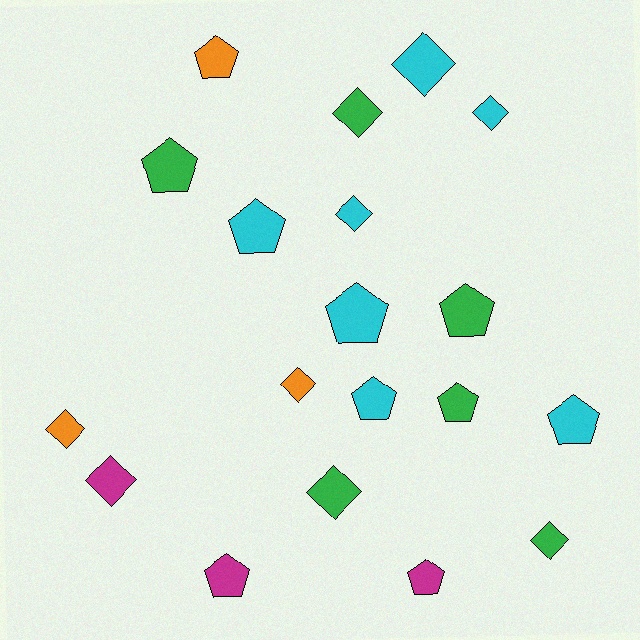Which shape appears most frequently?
Pentagon, with 10 objects.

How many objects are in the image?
There are 19 objects.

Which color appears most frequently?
Cyan, with 7 objects.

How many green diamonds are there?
There are 3 green diamonds.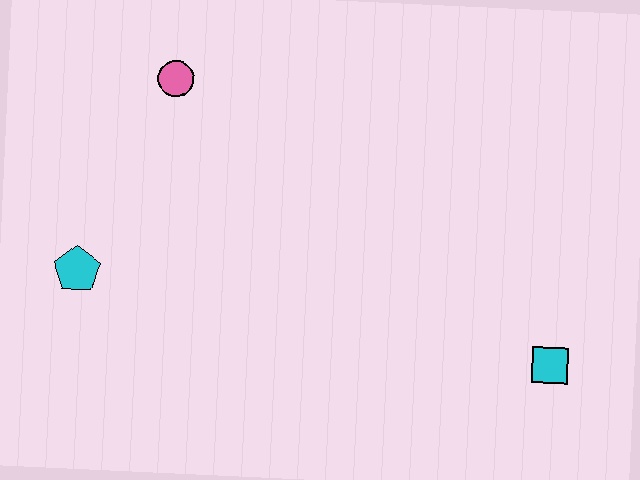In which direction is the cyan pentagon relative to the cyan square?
The cyan pentagon is to the left of the cyan square.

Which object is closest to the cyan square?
The pink circle is closest to the cyan square.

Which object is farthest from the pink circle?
The cyan square is farthest from the pink circle.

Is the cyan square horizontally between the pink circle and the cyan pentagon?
No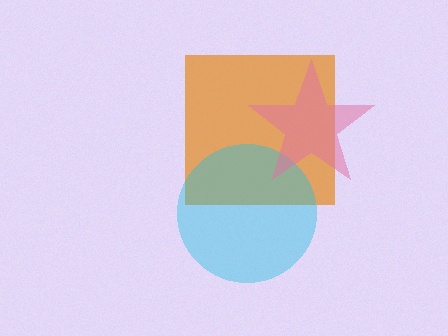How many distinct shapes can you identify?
There are 3 distinct shapes: an orange square, a cyan circle, a pink star.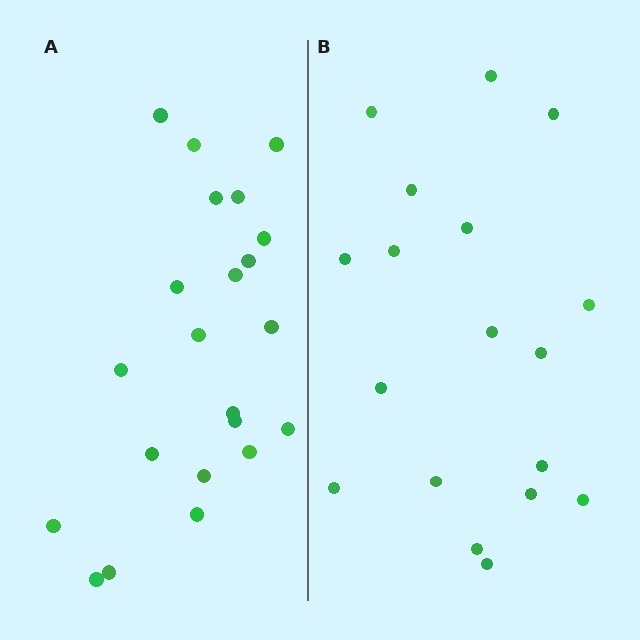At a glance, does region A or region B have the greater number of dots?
Region A (the left region) has more dots.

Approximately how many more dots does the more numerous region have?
Region A has about 4 more dots than region B.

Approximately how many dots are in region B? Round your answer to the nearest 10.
About 20 dots. (The exact count is 18, which rounds to 20.)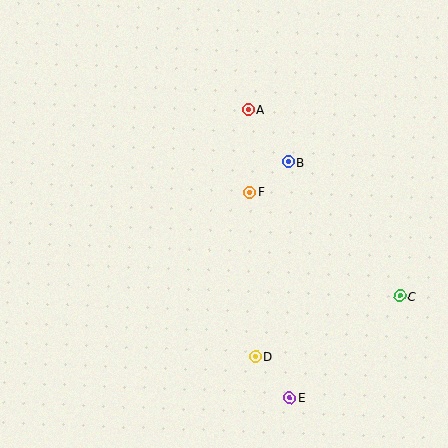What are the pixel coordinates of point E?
Point E is at (290, 398).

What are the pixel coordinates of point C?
Point C is at (400, 296).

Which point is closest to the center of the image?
Point F at (250, 192) is closest to the center.